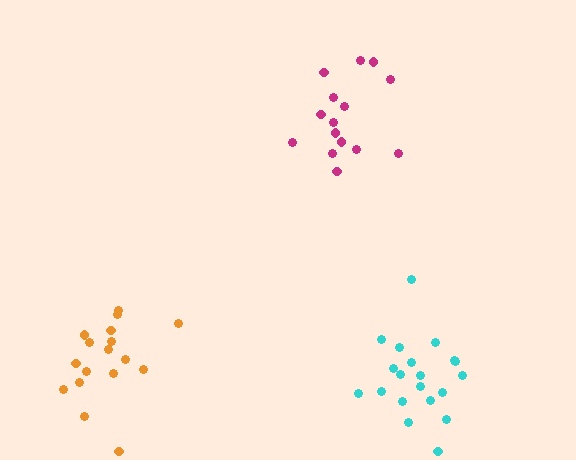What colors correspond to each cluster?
The clusters are colored: cyan, orange, magenta.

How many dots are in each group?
Group 1: 20 dots, Group 2: 17 dots, Group 3: 15 dots (52 total).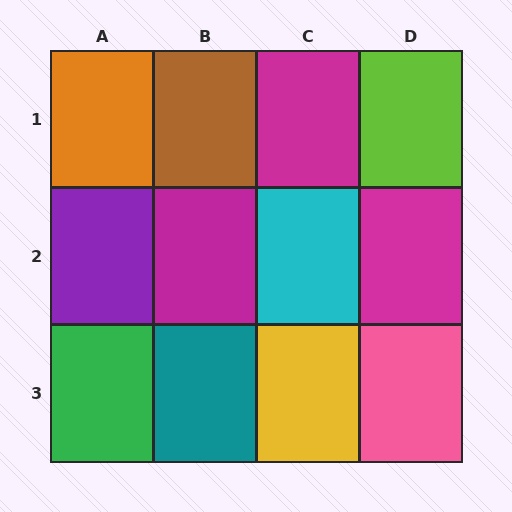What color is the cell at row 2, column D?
Magenta.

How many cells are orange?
1 cell is orange.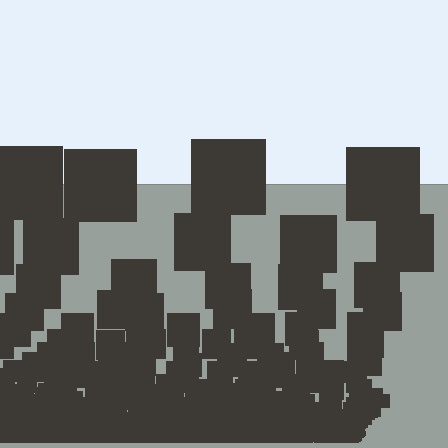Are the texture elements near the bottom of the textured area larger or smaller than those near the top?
Smaller. The gradient is inverted — elements near the bottom are smaller and denser.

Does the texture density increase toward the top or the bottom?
Density increases toward the bottom.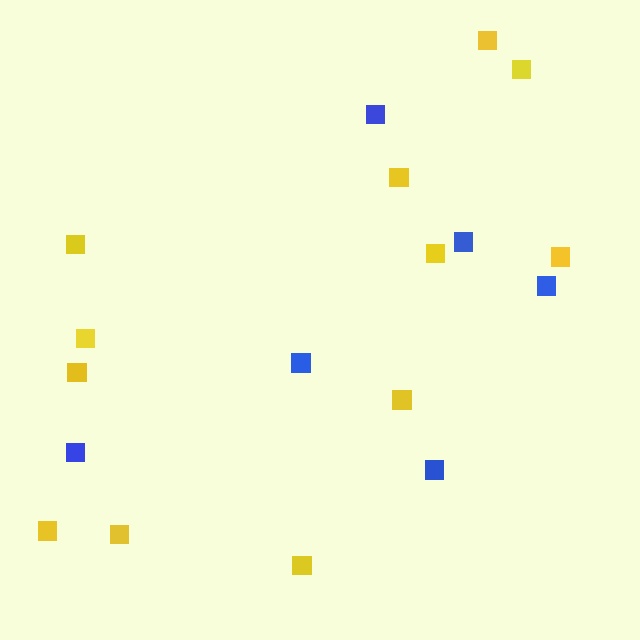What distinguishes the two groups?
There are 2 groups: one group of blue squares (6) and one group of yellow squares (12).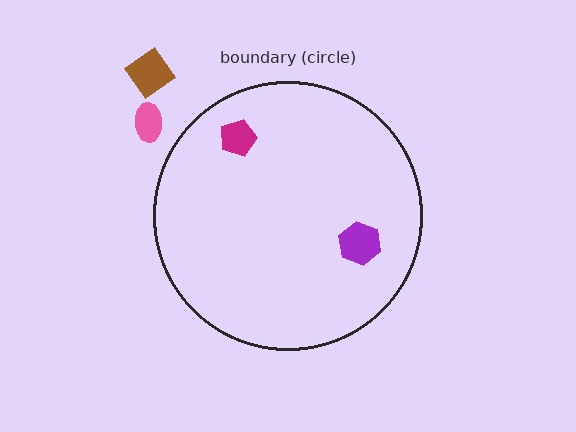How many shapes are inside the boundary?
2 inside, 2 outside.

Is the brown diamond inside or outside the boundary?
Outside.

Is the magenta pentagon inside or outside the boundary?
Inside.